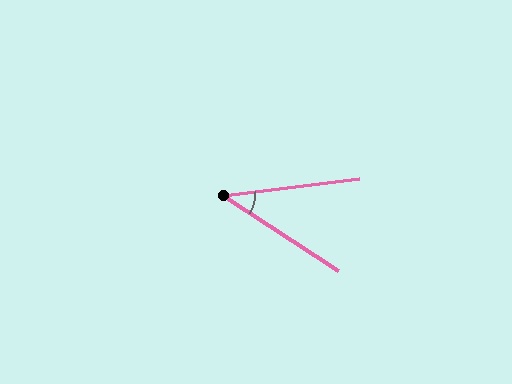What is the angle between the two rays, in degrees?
Approximately 40 degrees.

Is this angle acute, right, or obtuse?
It is acute.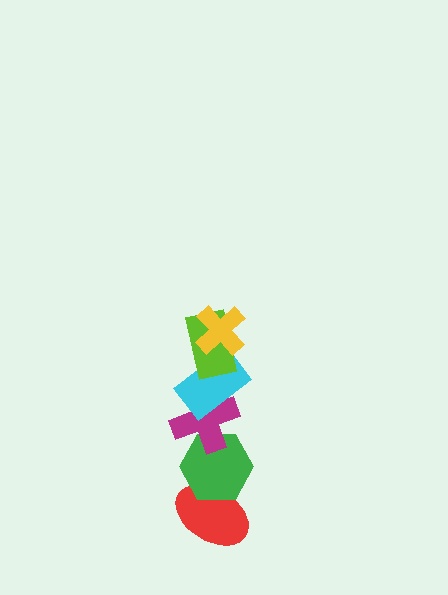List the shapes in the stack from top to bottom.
From top to bottom: the yellow cross, the lime rectangle, the cyan rectangle, the magenta cross, the green hexagon, the red ellipse.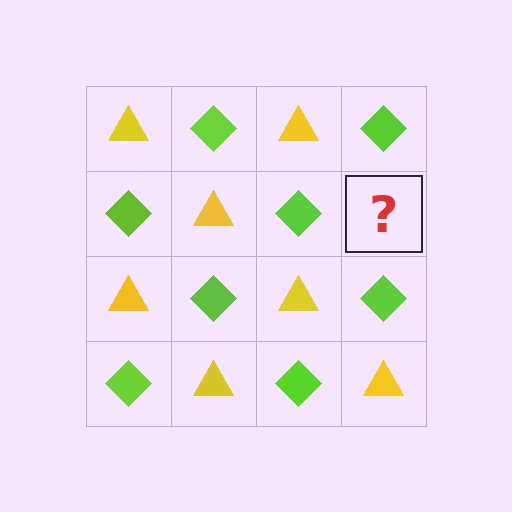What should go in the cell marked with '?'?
The missing cell should contain a yellow triangle.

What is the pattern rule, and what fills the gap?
The rule is that it alternates yellow triangle and lime diamond in a checkerboard pattern. The gap should be filled with a yellow triangle.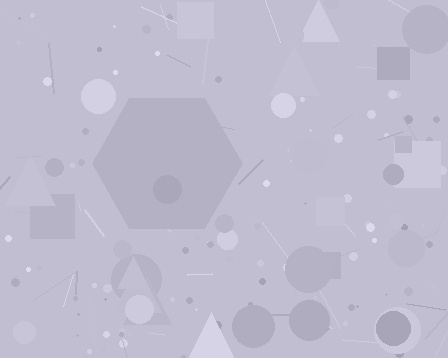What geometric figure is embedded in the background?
A hexagon is embedded in the background.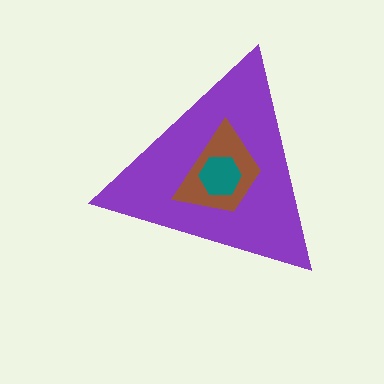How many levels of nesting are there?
3.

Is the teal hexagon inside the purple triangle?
Yes.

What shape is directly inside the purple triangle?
The brown trapezoid.